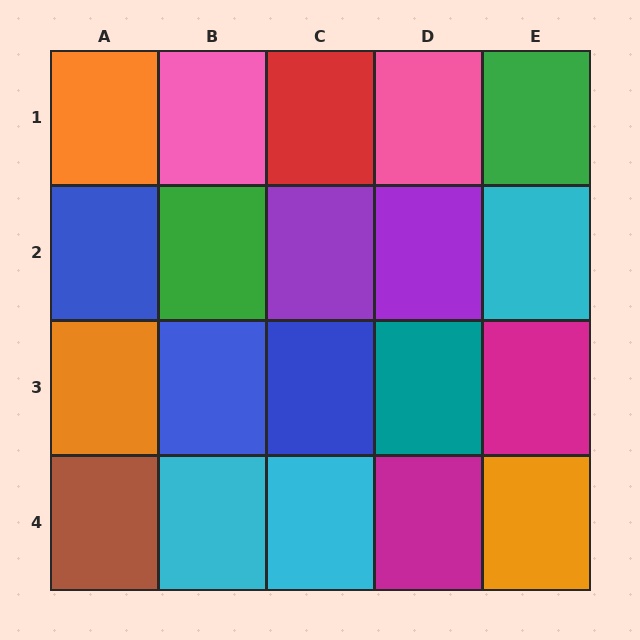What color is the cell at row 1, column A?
Orange.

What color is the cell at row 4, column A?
Brown.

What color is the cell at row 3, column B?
Blue.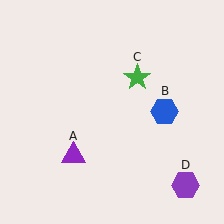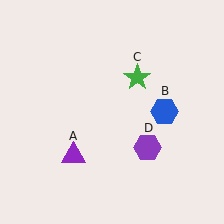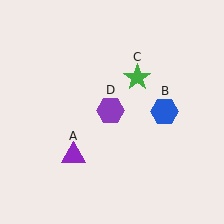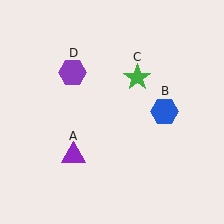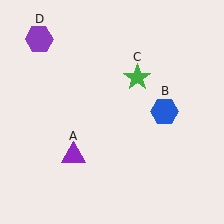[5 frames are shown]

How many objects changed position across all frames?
1 object changed position: purple hexagon (object D).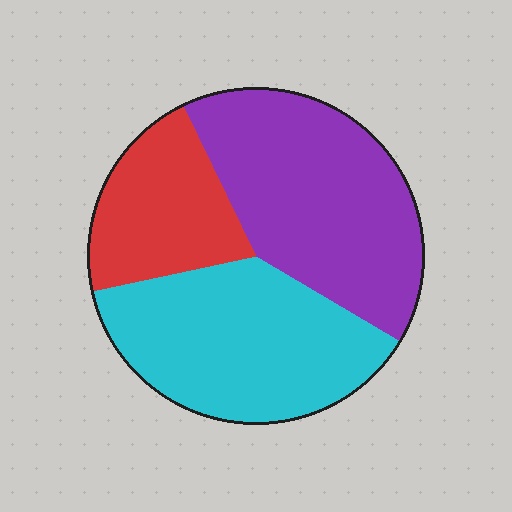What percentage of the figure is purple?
Purple covers roughly 40% of the figure.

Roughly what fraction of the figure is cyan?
Cyan covers about 40% of the figure.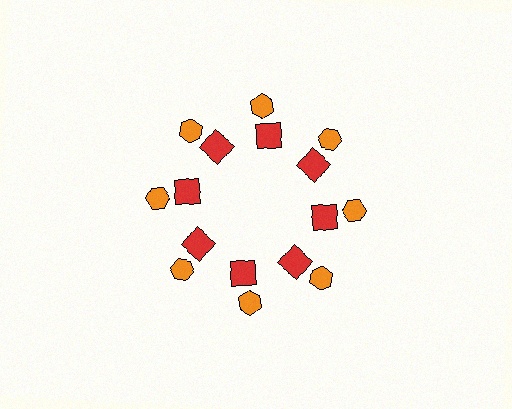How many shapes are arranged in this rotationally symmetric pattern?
There are 16 shapes, arranged in 8 groups of 2.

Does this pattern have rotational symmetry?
Yes, this pattern has 8-fold rotational symmetry. It looks the same after rotating 45 degrees around the center.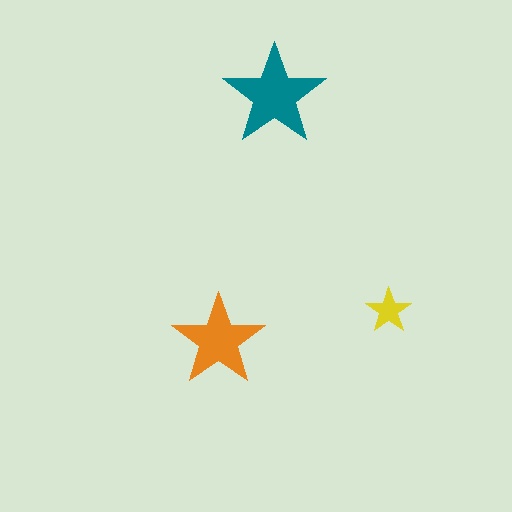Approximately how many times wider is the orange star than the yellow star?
About 2 times wider.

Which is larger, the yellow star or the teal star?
The teal one.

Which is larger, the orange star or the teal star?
The teal one.